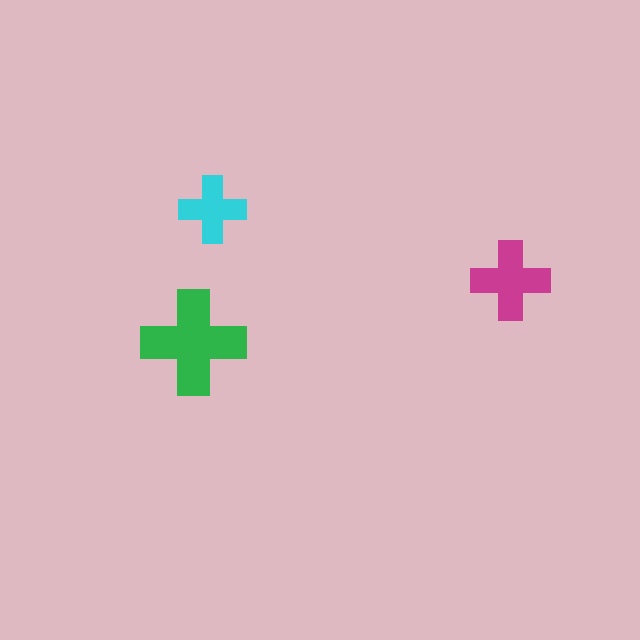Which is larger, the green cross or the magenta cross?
The green one.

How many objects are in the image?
There are 3 objects in the image.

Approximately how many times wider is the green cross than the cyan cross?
About 1.5 times wider.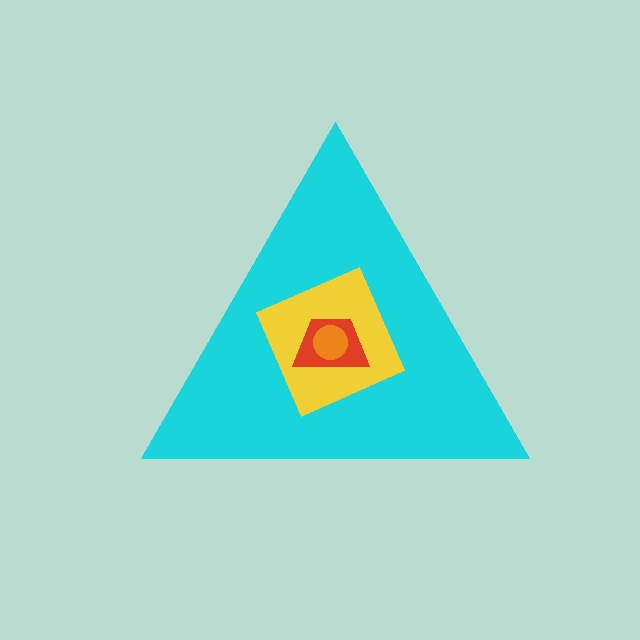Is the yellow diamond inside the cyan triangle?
Yes.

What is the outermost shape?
The cyan triangle.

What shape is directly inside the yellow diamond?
The red trapezoid.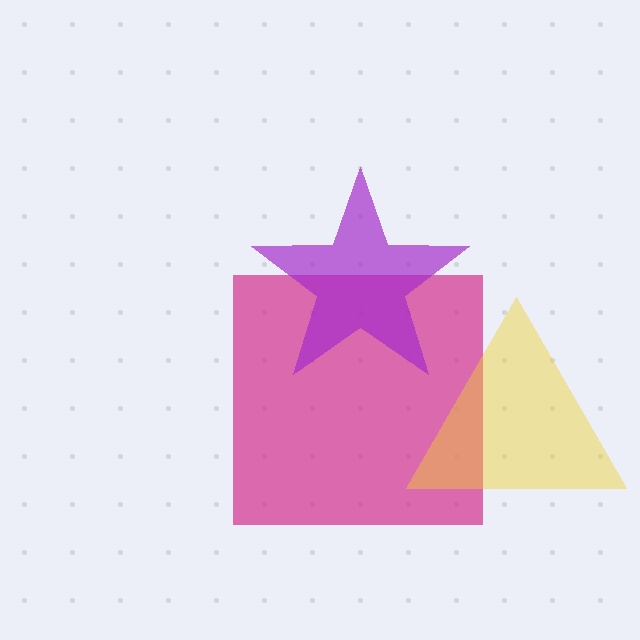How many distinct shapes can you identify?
There are 3 distinct shapes: a magenta square, a purple star, a yellow triangle.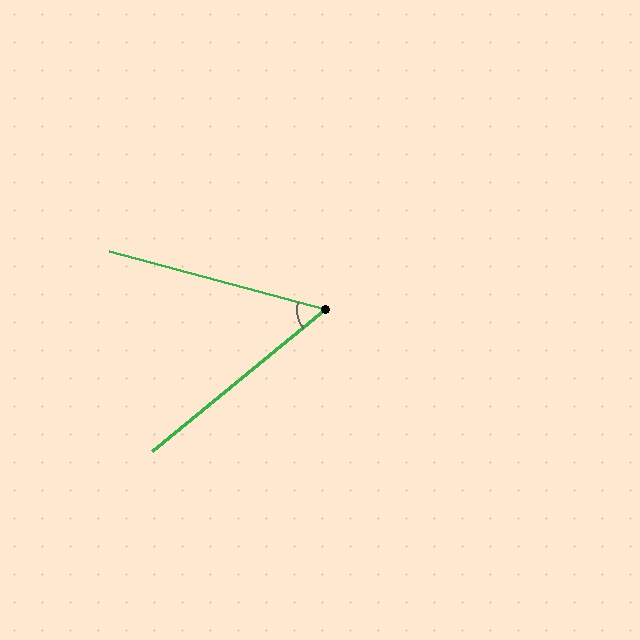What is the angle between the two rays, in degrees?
Approximately 54 degrees.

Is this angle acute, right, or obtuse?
It is acute.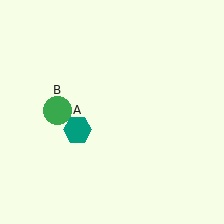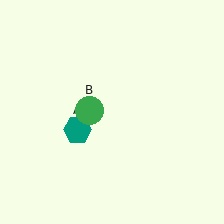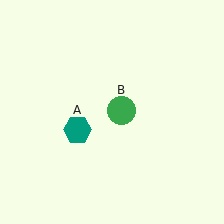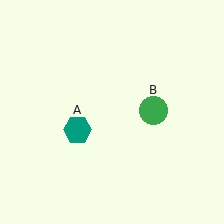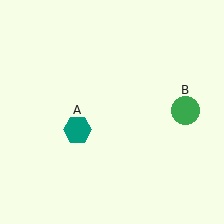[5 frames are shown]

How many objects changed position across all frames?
1 object changed position: green circle (object B).